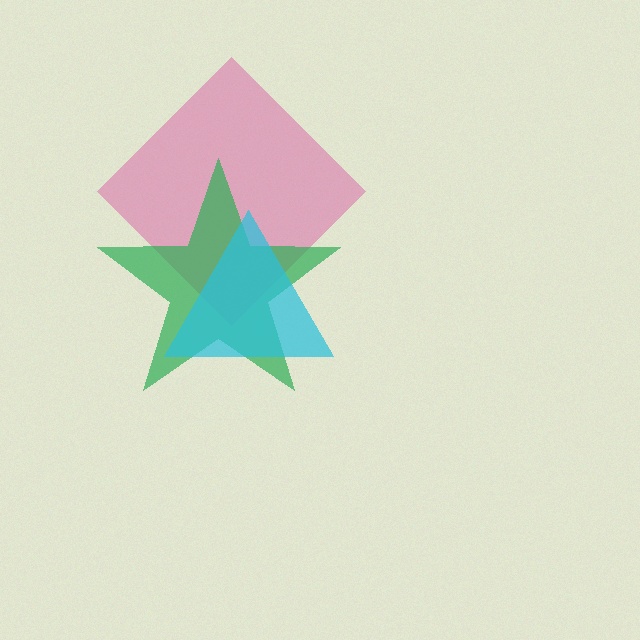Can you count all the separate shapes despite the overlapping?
Yes, there are 3 separate shapes.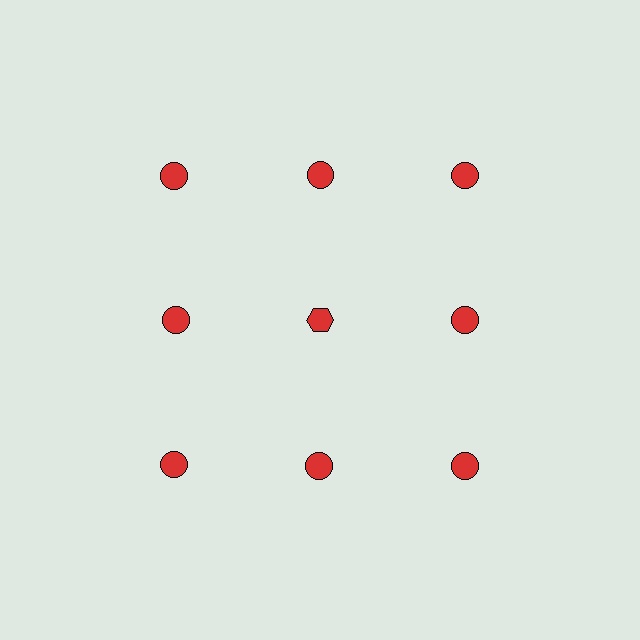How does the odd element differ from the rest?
It has a different shape: hexagon instead of circle.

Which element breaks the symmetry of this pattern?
The red hexagon in the second row, second from left column breaks the symmetry. All other shapes are red circles.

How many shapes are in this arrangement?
There are 9 shapes arranged in a grid pattern.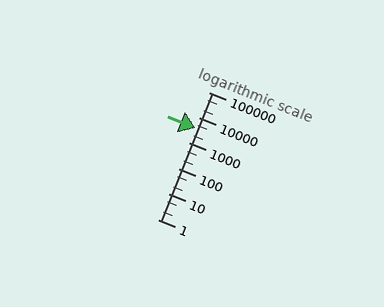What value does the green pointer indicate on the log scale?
The pointer indicates approximately 3900.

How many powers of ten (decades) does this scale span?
The scale spans 5 decades, from 1 to 100000.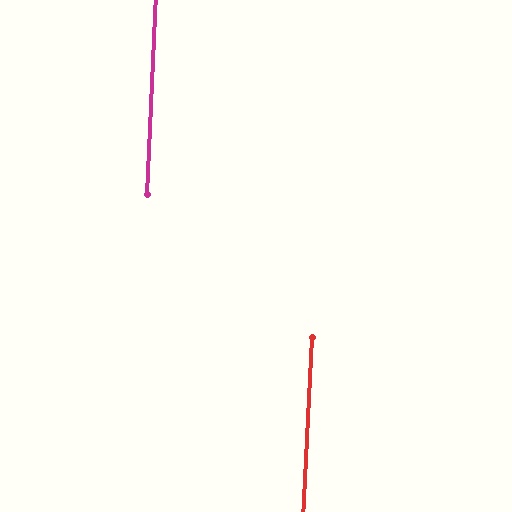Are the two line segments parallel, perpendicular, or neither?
Parallel — their directions differ by only 0.3°.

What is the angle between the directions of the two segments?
Approximately 0 degrees.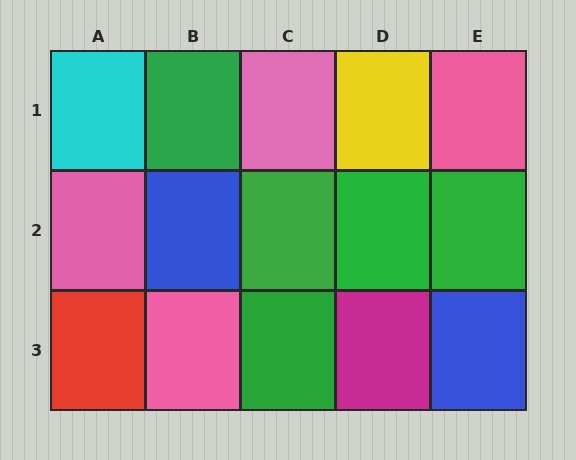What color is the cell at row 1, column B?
Green.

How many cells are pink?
4 cells are pink.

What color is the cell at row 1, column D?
Yellow.